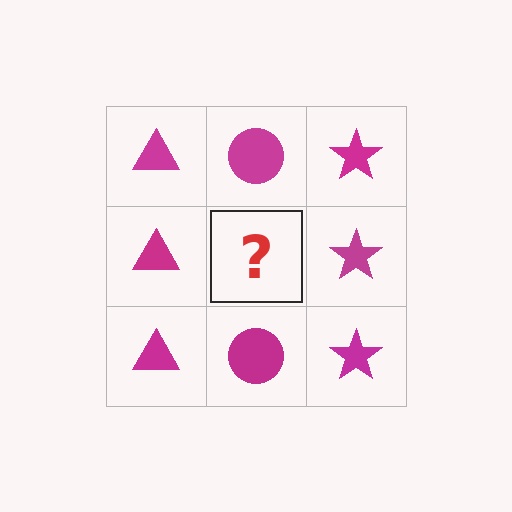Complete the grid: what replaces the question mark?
The question mark should be replaced with a magenta circle.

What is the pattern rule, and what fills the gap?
The rule is that each column has a consistent shape. The gap should be filled with a magenta circle.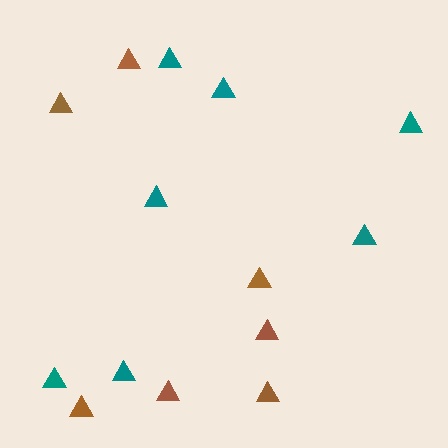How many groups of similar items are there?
There are 2 groups: one group of brown triangles (7) and one group of teal triangles (7).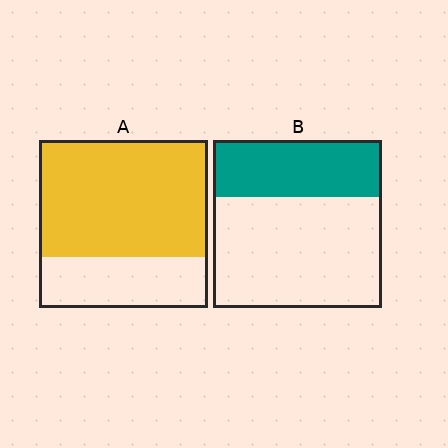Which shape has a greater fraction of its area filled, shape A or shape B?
Shape A.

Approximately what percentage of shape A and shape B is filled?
A is approximately 70% and B is approximately 35%.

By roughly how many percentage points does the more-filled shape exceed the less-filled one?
By roughly 35 percentage points (A over B).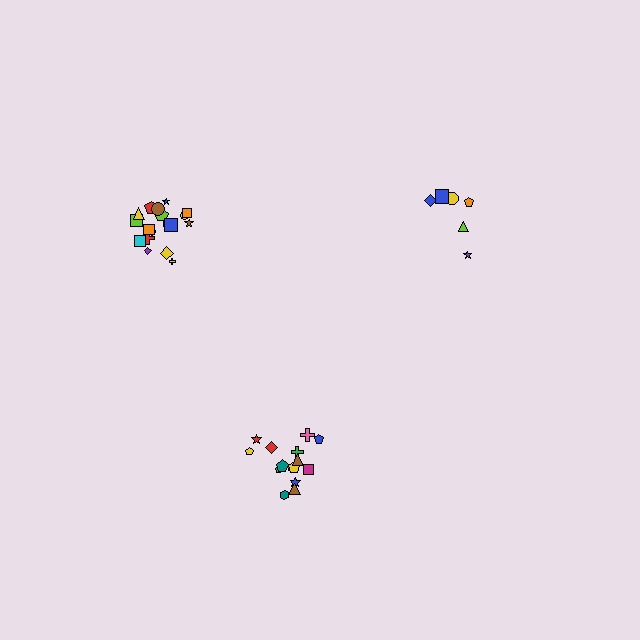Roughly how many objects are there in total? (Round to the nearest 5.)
Roughly 40 objects in total.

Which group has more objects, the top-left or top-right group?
The top-left group.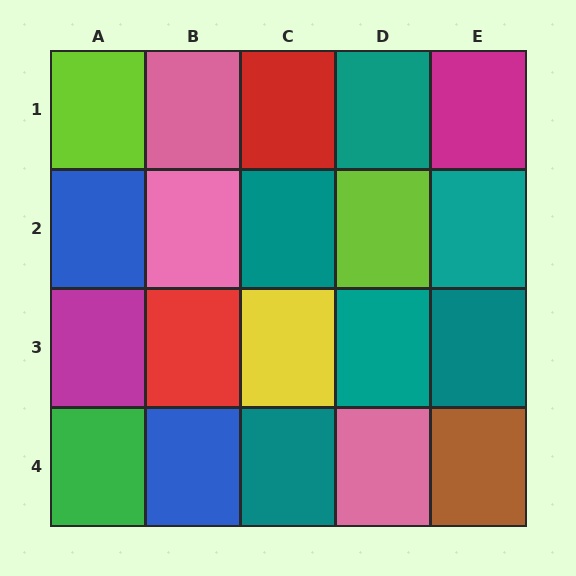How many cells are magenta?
2 cells are magenta.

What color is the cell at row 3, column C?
Yellow.